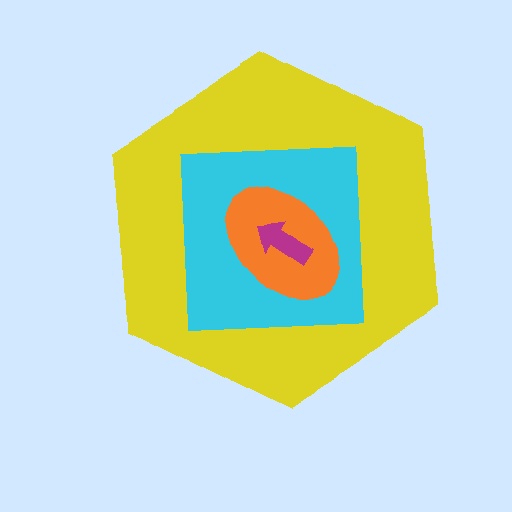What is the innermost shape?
The magenta arrow.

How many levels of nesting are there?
4.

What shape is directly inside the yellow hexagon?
The cyan square.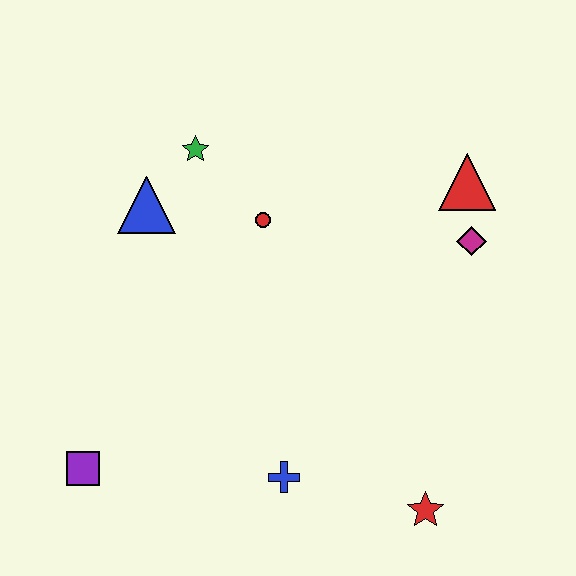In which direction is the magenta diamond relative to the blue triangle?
The magenta diamond is to the right of the blue triangle.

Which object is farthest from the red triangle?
The purple square is farthest from the red triangle.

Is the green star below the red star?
No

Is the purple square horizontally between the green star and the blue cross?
No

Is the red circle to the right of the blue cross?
No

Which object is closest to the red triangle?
The magenta diamond is closest to the red triangle.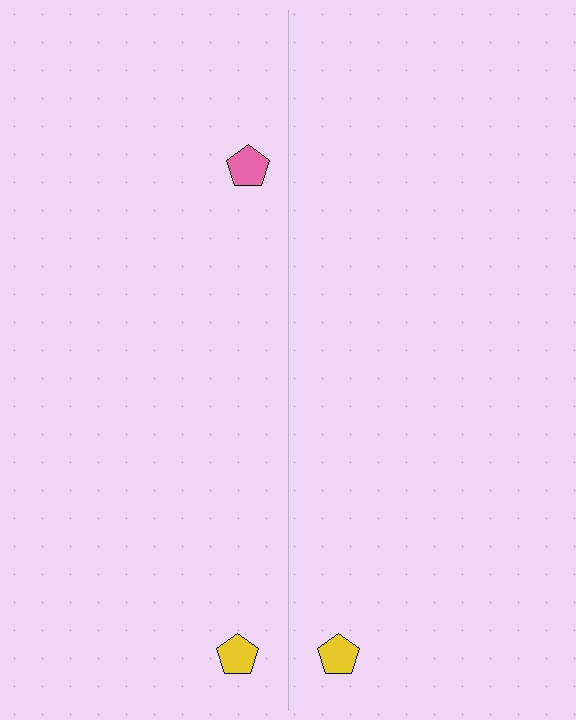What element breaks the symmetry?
A pink pentagon is missing from the right side.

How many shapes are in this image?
There are 3 shapes in this image.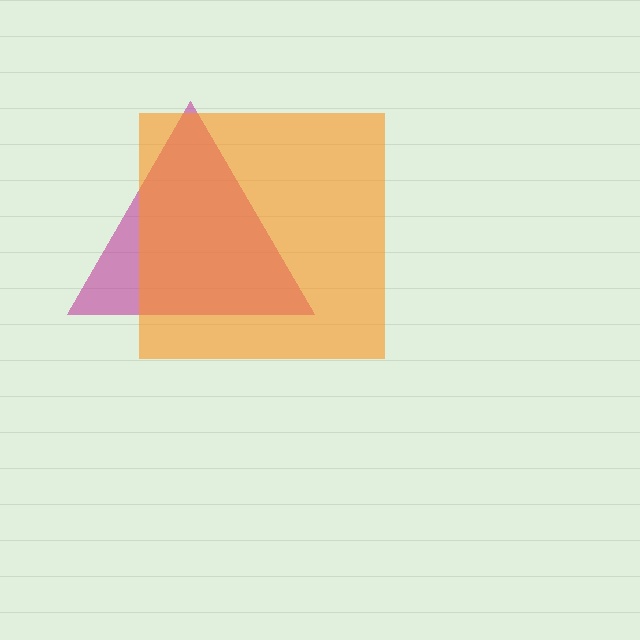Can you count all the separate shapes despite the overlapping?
Yes, there are 2 separate shapes.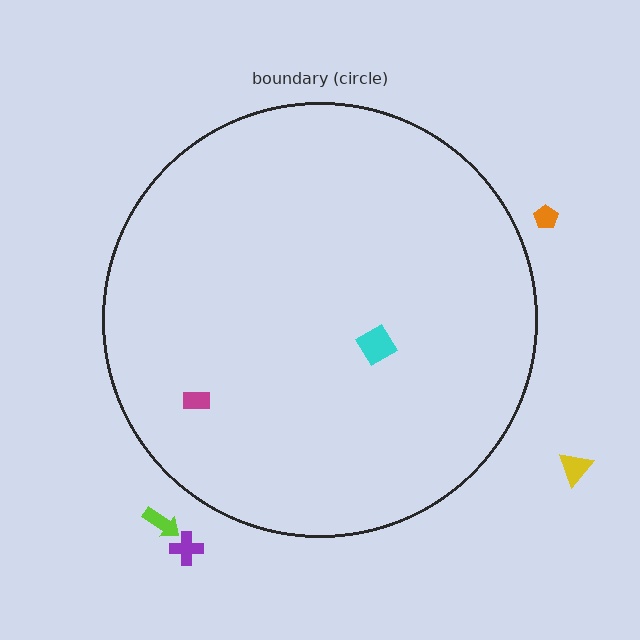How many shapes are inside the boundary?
2 inside, 4 outside.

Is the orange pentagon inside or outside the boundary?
Outside.